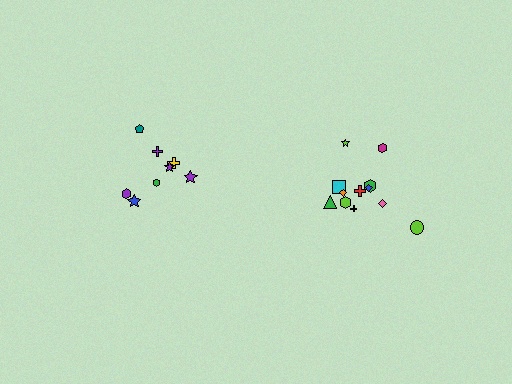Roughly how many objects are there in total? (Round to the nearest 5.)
Roughly 20 objects in total.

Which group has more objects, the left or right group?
The right group.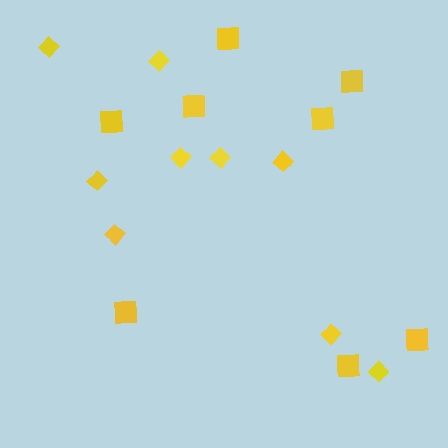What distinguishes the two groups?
There are 2 groups: one group of squares (8) and one group of diamonds (9).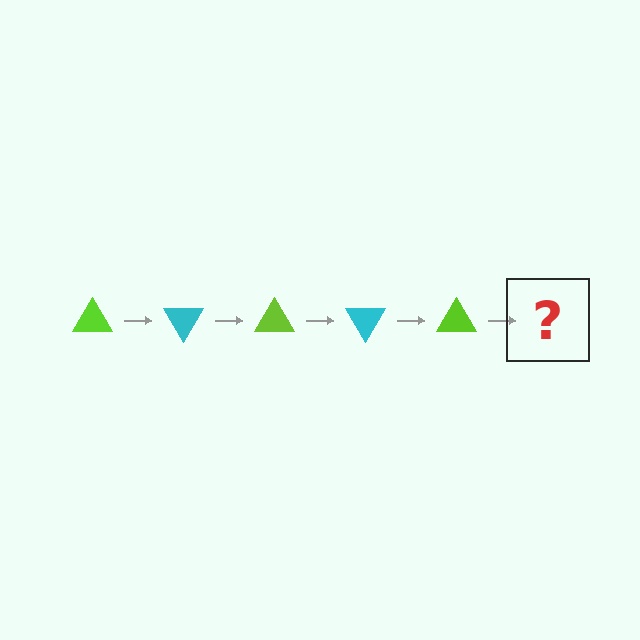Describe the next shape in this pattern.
It should be a cyan triangle, rotated 300 degrees from the start.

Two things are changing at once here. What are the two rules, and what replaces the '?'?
The two rules are that it rotates 60 degrees each step and the color cycles through lime and cyan. The '?' should be a cyan triangle, rotated 300 degrees from the start.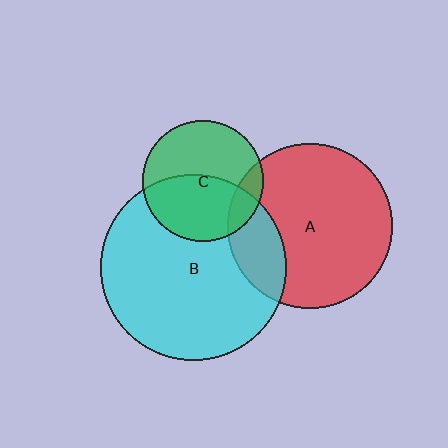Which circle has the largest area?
Circle B (cyan).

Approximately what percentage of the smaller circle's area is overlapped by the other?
Approximately 15%.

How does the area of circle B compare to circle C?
Approximately 2.4 times.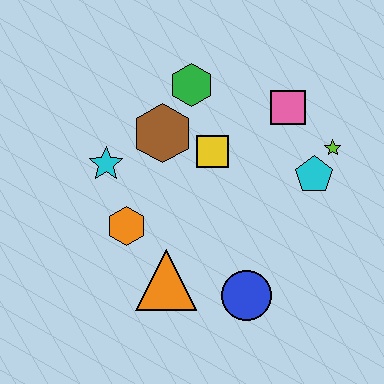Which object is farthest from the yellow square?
The blue circle is farthest from the yellow square.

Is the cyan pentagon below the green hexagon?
Yes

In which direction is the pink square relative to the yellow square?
The pink square is to the right of the yellow square.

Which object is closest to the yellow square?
The brown hexagon is closest to the yellow square.